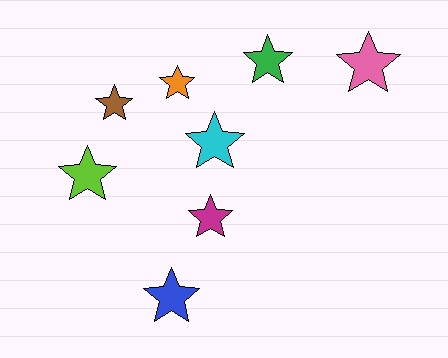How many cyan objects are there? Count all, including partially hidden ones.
There is 1 cyan object.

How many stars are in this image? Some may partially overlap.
There are 8 stars.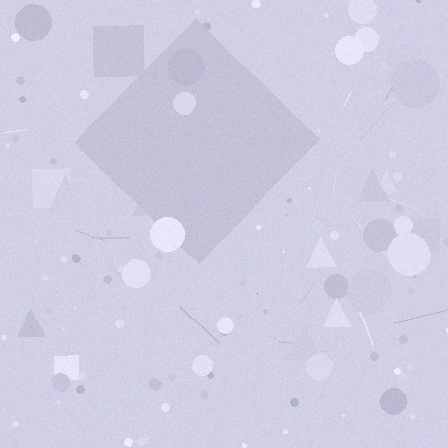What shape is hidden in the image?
A diamond is hidden in the image.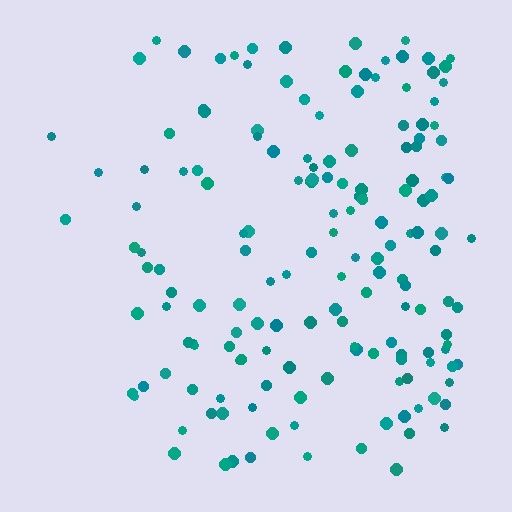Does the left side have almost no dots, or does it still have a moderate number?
Still a moderate number, just noticeably fewer than the right.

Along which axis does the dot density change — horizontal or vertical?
Horizontal.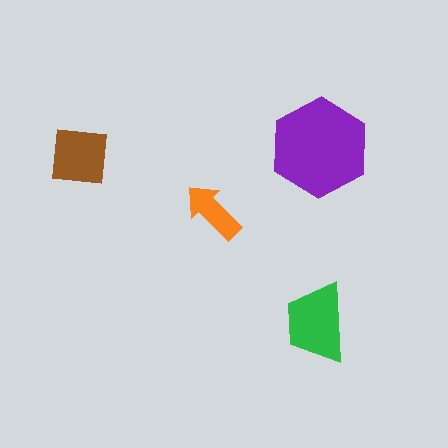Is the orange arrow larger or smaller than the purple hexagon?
Smaller.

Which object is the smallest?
The orange arrow.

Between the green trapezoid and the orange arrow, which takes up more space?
The green trapezoid.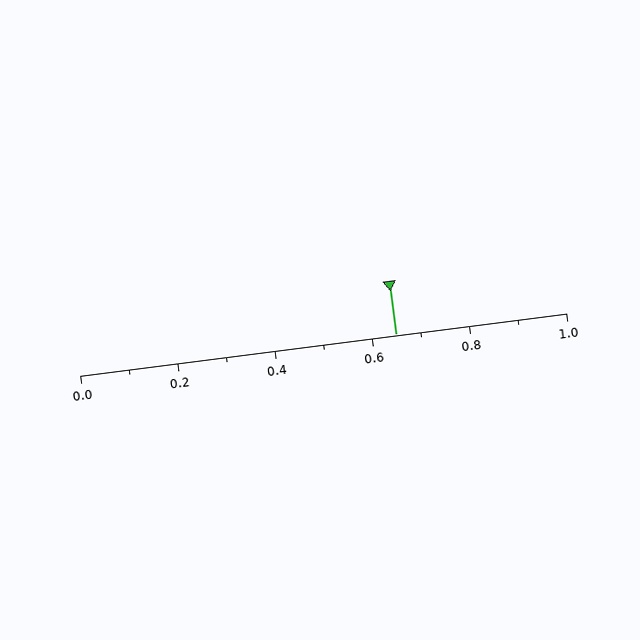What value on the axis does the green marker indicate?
The marker indicates approximately 0.65.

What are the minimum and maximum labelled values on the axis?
The axis runs from 0.0 to 1.0.